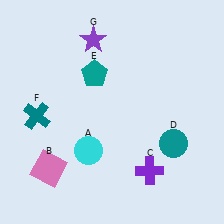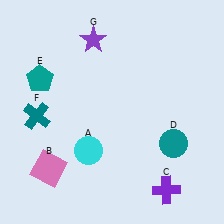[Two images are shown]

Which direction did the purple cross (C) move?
The purple cross (C) moved down.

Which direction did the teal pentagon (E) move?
The teal pentagon (E) moved left.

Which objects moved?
The objects that moved are: the purple cross (C), the teal pentagon (E).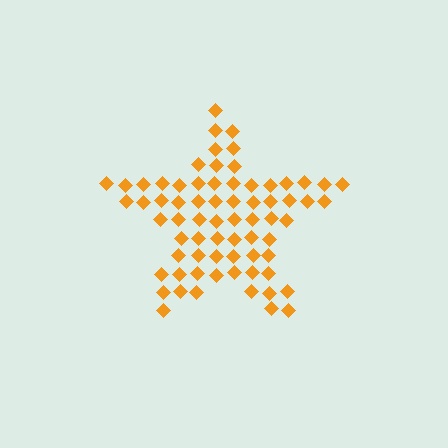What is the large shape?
The large shape is a star.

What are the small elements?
The small elements are diamonds.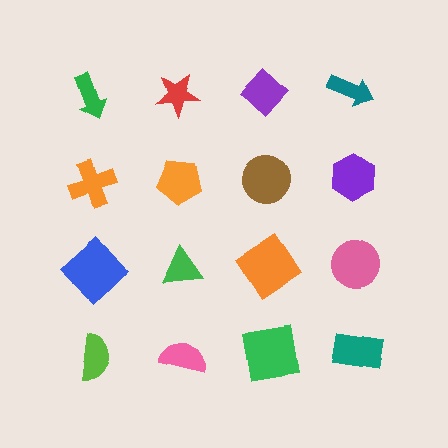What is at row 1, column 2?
A red star.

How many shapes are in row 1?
4 shapes.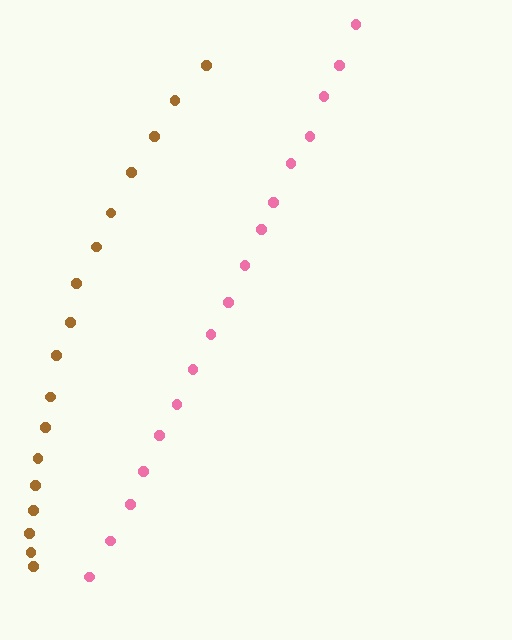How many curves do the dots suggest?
There are 2 distinct paths.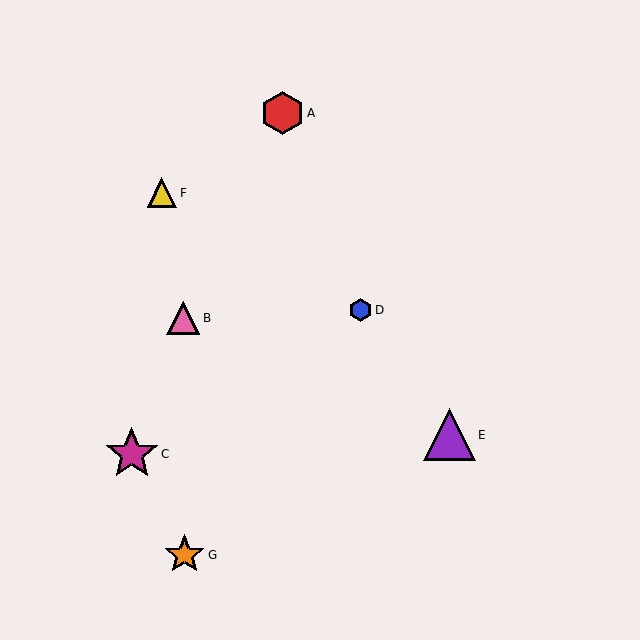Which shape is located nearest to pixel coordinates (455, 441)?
The purple triangle (labeled E) at (449, 435) is nearest to that location.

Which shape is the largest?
The magenta star (labeled C) is the largest.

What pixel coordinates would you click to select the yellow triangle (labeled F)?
Click at (162, 193) to select the yellow triangle F.